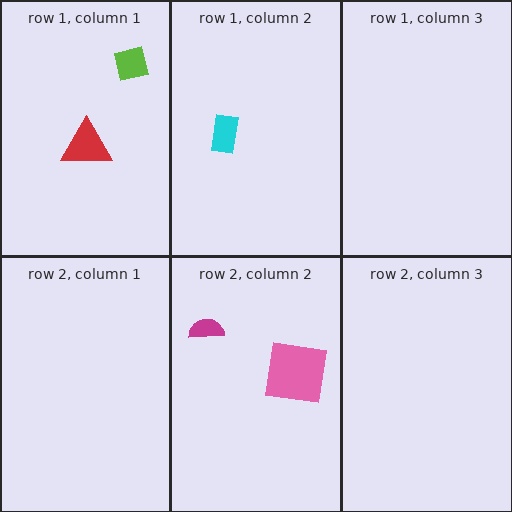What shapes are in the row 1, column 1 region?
The lime square, the red triangle.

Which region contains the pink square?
The row 2, column 2 region.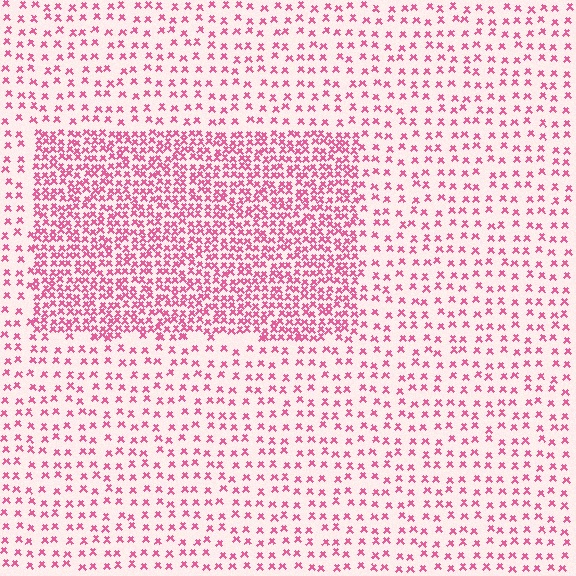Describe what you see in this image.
The image contains small pink elements arranged at two different densities. A rectangle-shaped region is visible where the elements are more densely packed than the surrounding area.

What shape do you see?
I see a rectangle.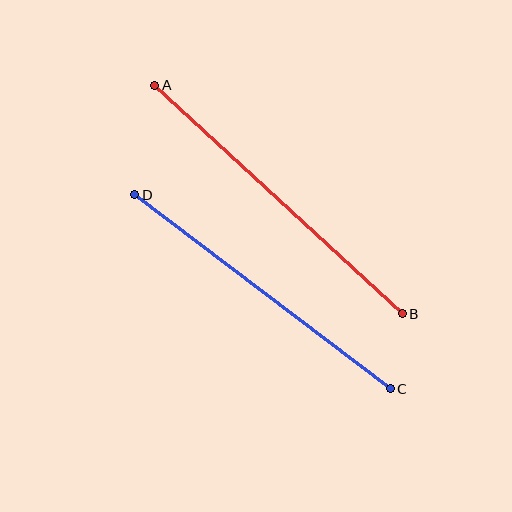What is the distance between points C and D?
The distance is approximately 321 pixels.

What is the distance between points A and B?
The distance is approximately 337 pixels.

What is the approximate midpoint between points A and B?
The midpoint is at approximately (278, 200) pixels.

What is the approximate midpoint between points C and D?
The midpoint is at approximately (262, 292) pixels.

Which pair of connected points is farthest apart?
Points A and B are farthest apart.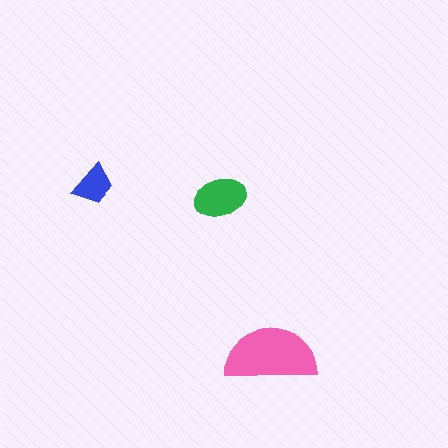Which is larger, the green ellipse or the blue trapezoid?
The green ellipse.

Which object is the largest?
The pink semicircle.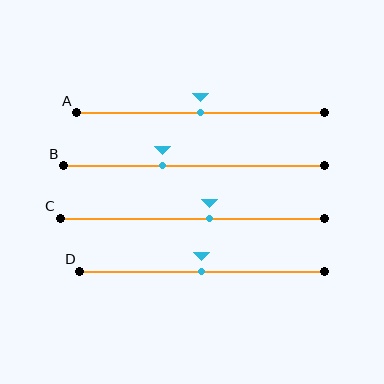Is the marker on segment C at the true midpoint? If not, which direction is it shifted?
No, the marker on segment C is shifted to the right by about 7% of the segment length.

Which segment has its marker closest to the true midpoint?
Segment A has its marker closest to the true midpoint.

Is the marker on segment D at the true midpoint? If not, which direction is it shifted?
Yes, the marker on segment D is at the true midpoint.